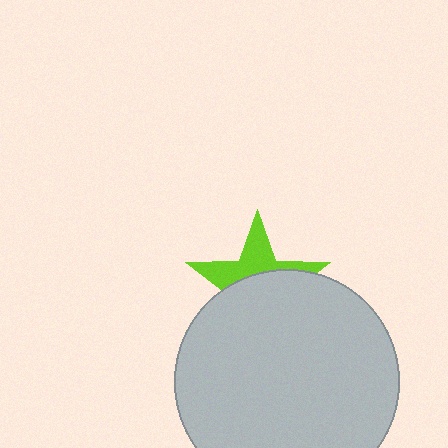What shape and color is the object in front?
The object in front is a light gray circle.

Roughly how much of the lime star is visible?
A small part of it is visible (roughly 40%).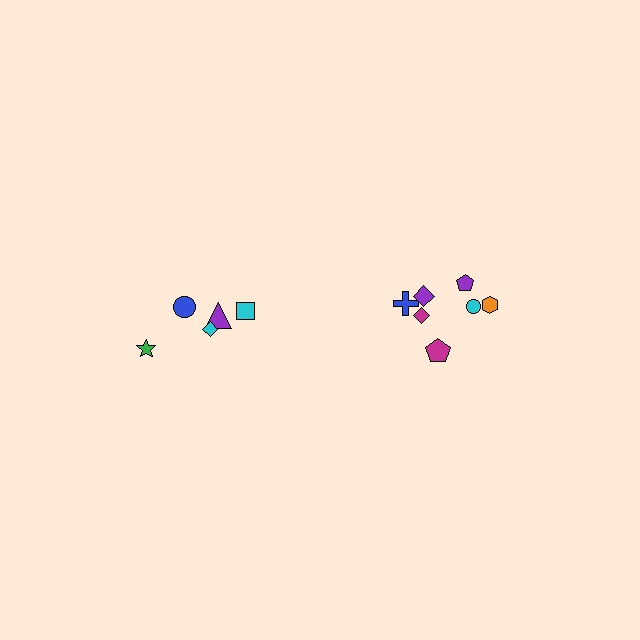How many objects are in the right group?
There are 7 objects.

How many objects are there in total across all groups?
There are 12 objects.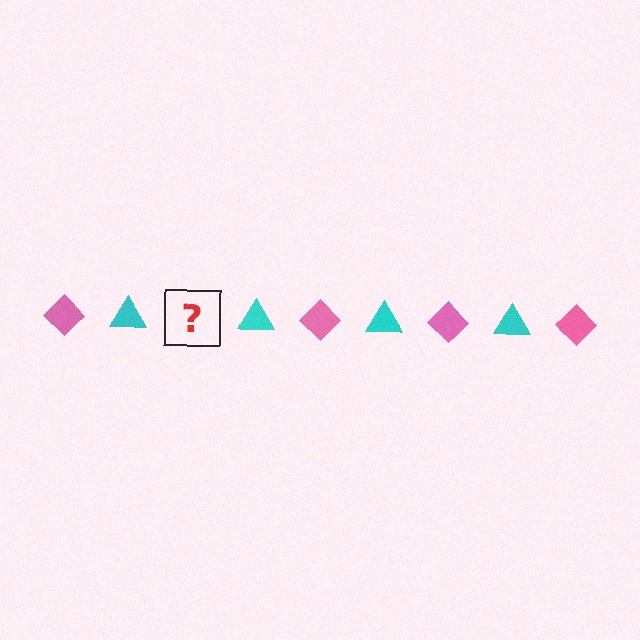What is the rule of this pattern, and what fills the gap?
The rule is that the pattern alternates between pink diamond and cyan triangle. The gap should be filled with a pink diamond.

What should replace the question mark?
The question mark should be replaced with a pink diamond.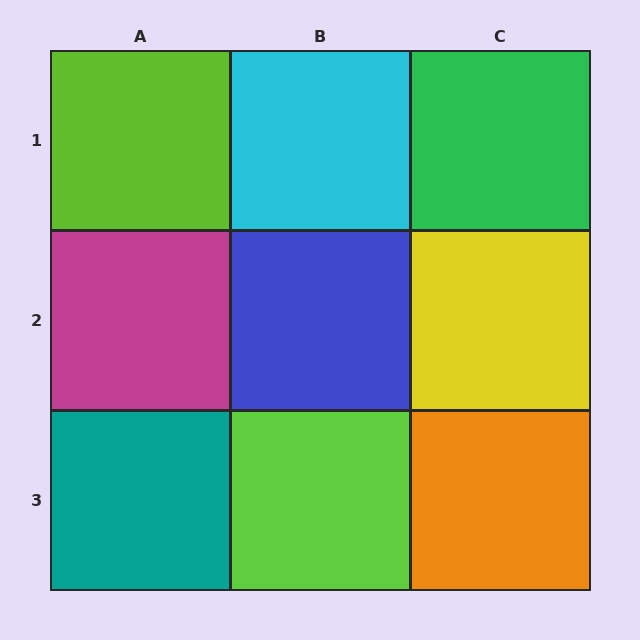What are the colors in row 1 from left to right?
Lime, cyan, green.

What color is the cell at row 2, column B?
Blue.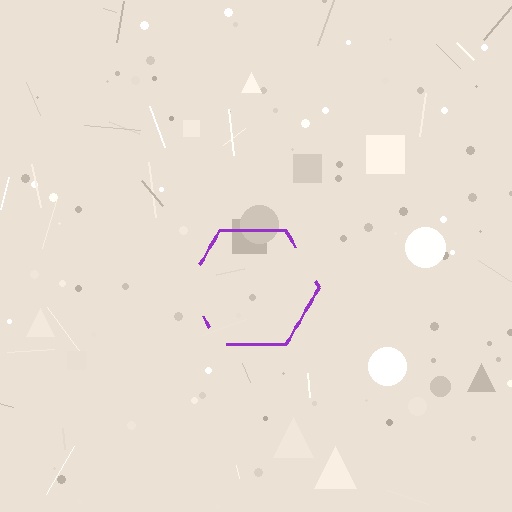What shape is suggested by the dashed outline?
The dashed outline suggests a hexagon.